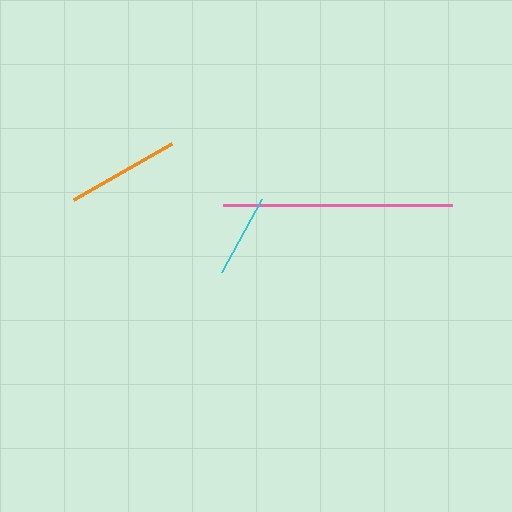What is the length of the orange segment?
The orange segment is approximately 113 pixels long.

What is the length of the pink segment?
The pink segment is approximately 230 pixels long.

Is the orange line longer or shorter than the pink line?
The pink line is longer than the orange line.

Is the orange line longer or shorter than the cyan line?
The orange line is longer than the cyan line.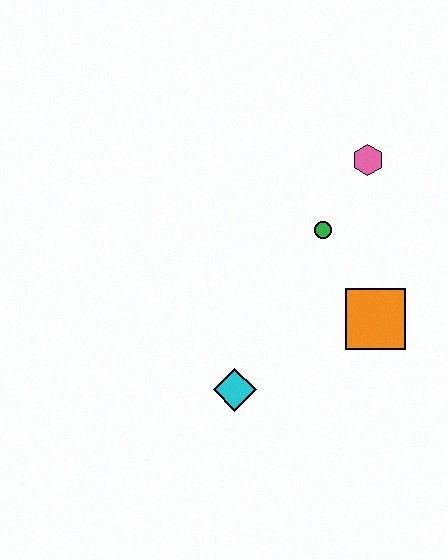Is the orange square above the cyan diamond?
Yes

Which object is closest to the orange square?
The green circle is closest to the orange square.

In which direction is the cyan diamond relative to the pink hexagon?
The cyan diamond is below the pink hexagon.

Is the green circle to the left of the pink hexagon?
Yes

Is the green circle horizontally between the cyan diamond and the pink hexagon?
Yes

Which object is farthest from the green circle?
The cyan diamond is farthest from the green circle.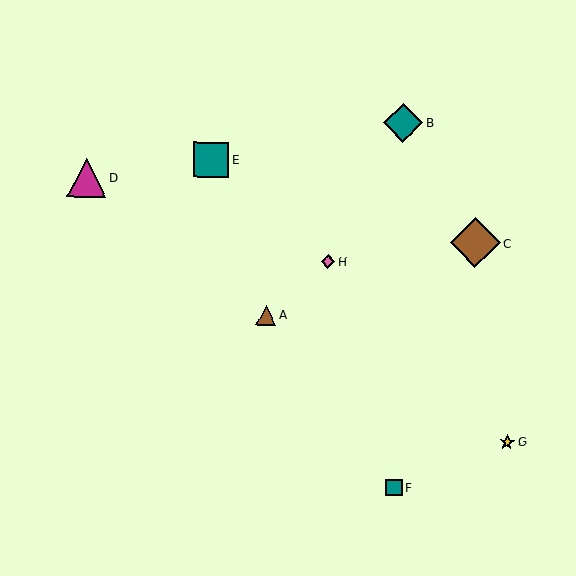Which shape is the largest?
The brown diamond (labeled C) is the largest.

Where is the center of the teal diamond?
The center of the teal diamond is at (403, 122).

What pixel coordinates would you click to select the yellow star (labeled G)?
Click at (507, 442) to select the yellow star G.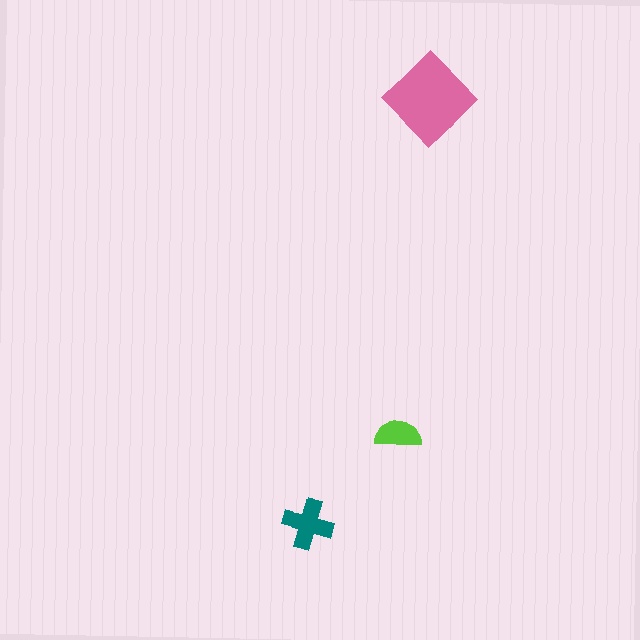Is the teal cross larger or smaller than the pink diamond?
Smaller.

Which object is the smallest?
The lime semicircle.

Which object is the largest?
The pink diamond.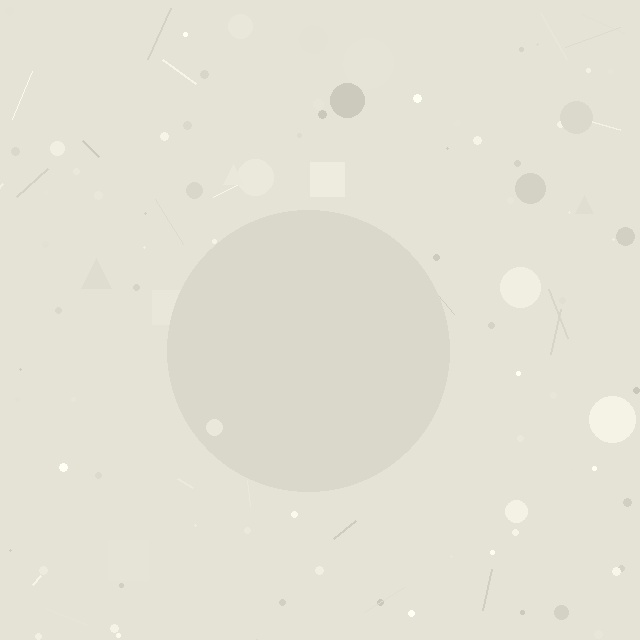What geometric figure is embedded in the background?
A circle is embedded in the background.